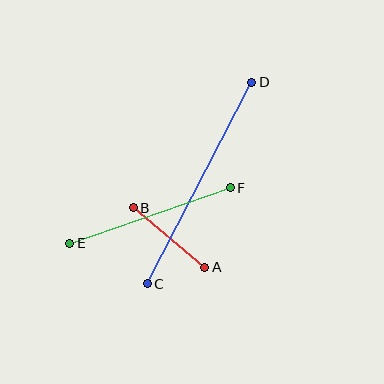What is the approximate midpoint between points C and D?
The midpoint is at approximately (199, 183) pixels.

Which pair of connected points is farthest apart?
Points C and D are farthest apart.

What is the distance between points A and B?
The distance is approximately 93 pixels.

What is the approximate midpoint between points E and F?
The midpoint is at approximately (150, 215) pixels.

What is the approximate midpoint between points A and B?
The midpoint is at approximately (169, 237) pixels.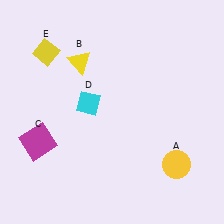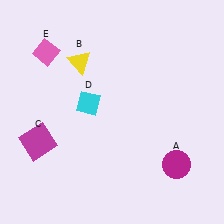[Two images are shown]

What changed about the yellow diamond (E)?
In Image 1, E is yellow. In Image 2, it changed to pink.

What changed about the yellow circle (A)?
In Image 1, A is yellow. In Image 2, it changed to magenta.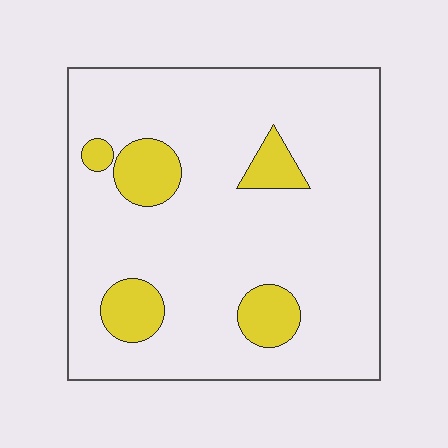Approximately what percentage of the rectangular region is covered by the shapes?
Approximately 15%.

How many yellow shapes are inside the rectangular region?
5.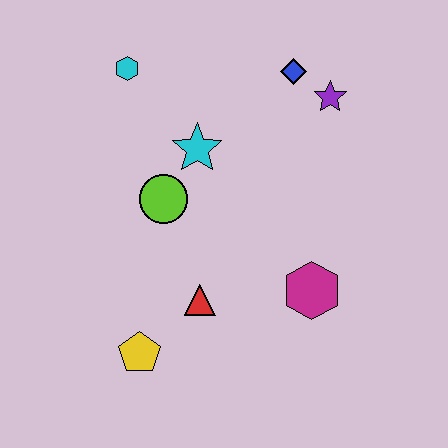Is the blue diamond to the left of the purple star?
Yes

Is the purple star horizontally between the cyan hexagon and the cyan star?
No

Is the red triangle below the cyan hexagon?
Yes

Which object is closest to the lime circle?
The cyan star is closest to the lime circle.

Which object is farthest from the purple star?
The yellow pentagon is farthest from the purple star.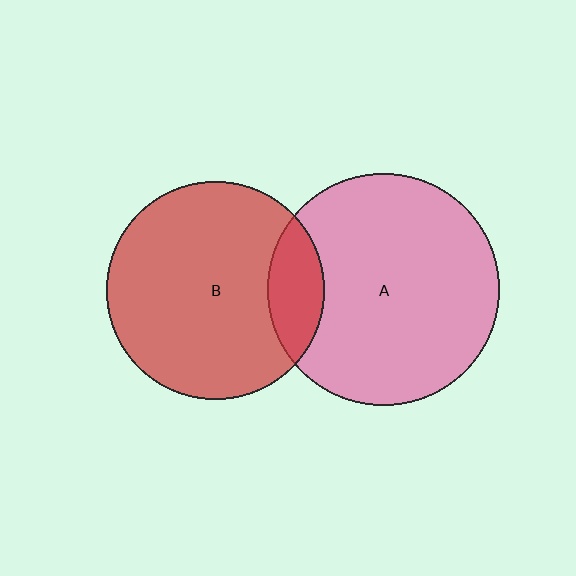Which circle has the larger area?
Circle A (pink).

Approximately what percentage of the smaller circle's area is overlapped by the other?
Approximately 15%.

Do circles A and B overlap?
Yes.